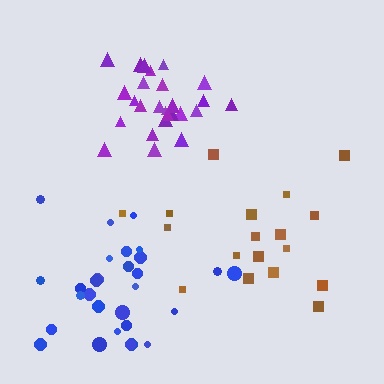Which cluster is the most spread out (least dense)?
Brown.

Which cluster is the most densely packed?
Purple.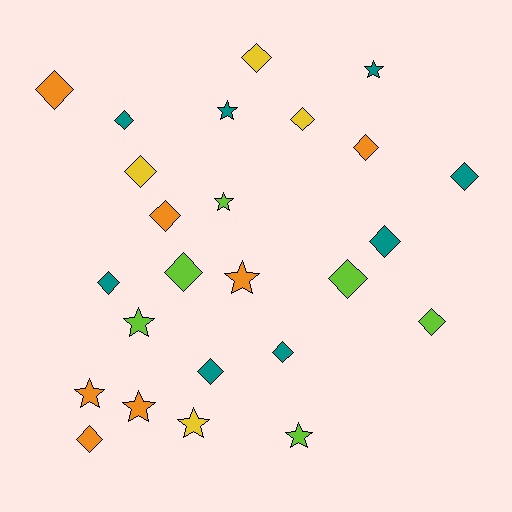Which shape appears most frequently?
Diamond, with 16 objects.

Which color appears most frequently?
Teal, with 8 objects.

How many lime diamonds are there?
There are 3 lime diamonds.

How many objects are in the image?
There are 25 objects.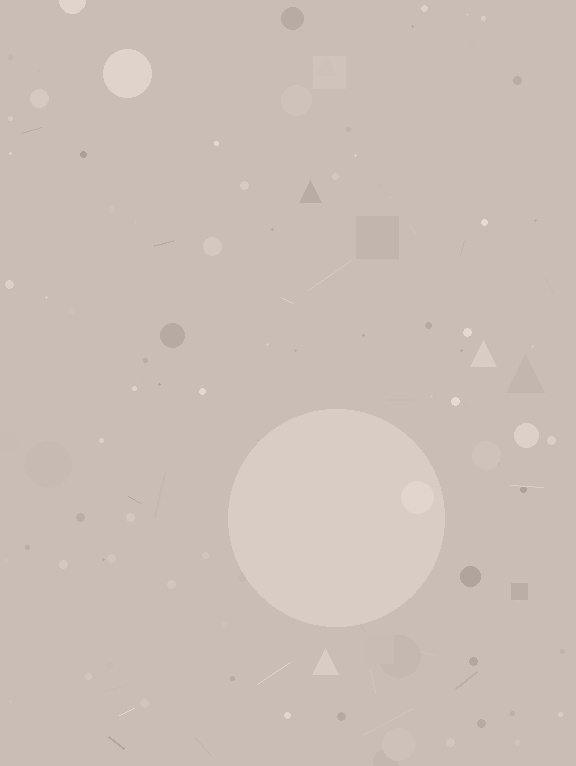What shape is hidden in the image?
A circle is hidden in the image.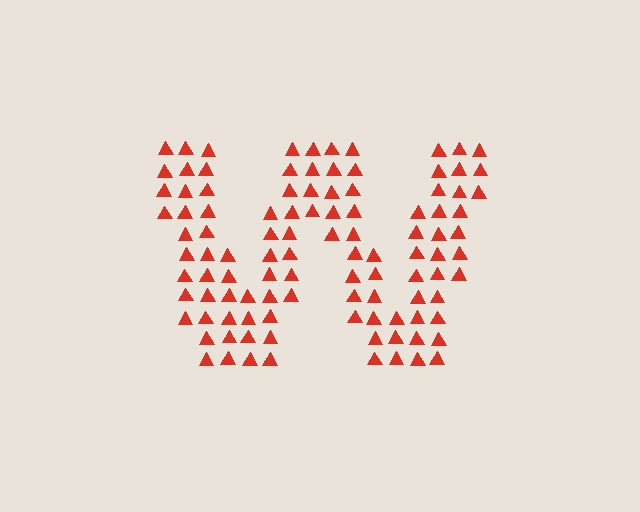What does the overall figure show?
The overall figure shows the letter W.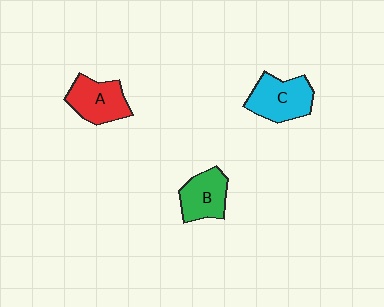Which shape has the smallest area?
Shape B (green).